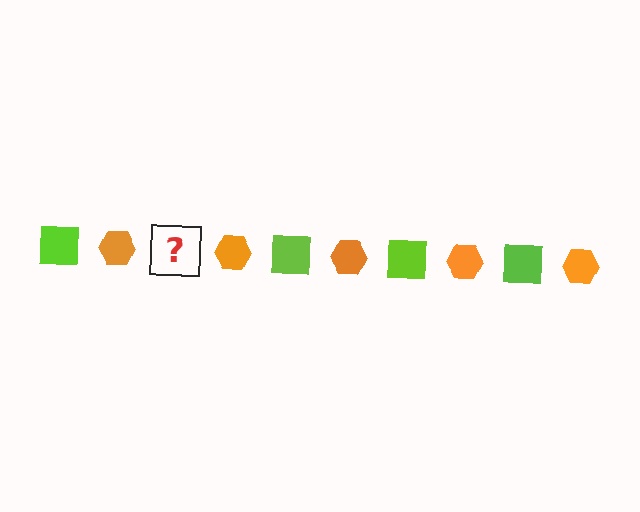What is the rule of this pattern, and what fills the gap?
The rule is that the pattern alternates between lime square and orange hexagon. The gap should be filled with a lime square.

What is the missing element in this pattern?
The missing element is a lime square.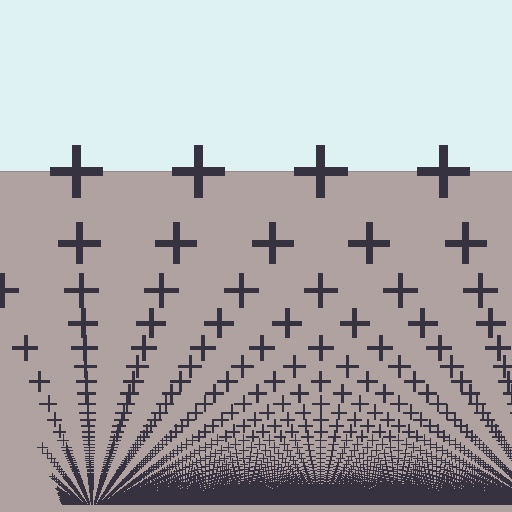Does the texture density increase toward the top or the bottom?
Density increases toward the bottom.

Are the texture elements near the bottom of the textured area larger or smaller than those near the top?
Smaller. The gradient is inverted — elements near the bottom are smaller and denser.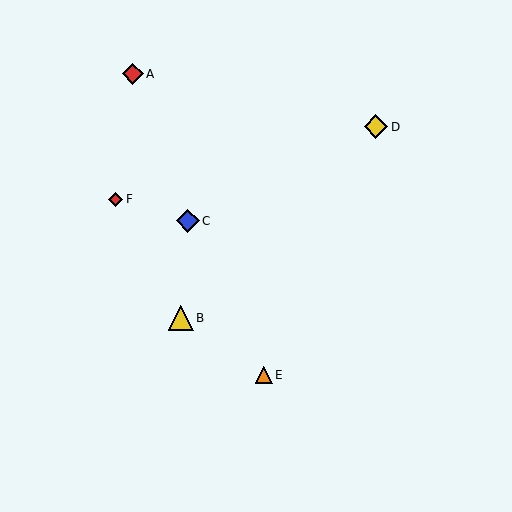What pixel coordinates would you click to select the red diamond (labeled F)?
Click at (116, 199) to select the red diamond F.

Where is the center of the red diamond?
The center of the red diamond is at (116, 199).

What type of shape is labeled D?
Shape D is a yellow diamond.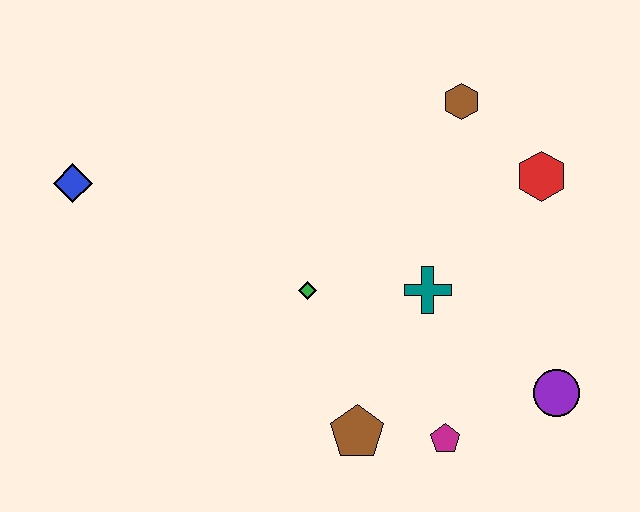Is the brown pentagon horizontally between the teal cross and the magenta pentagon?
No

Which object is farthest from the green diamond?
The purple circle is farthest from the green diamond.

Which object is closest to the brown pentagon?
The magenta pentagon is closest to the brown pentagon.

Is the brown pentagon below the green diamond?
Yes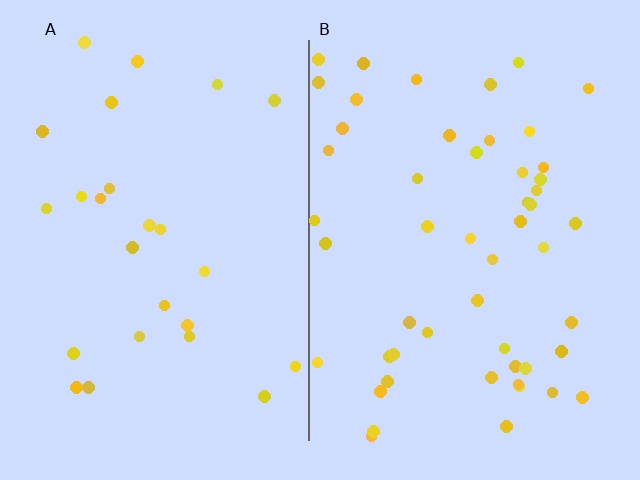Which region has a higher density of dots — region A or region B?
B (the right).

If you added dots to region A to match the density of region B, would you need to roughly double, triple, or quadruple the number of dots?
Approximately double.